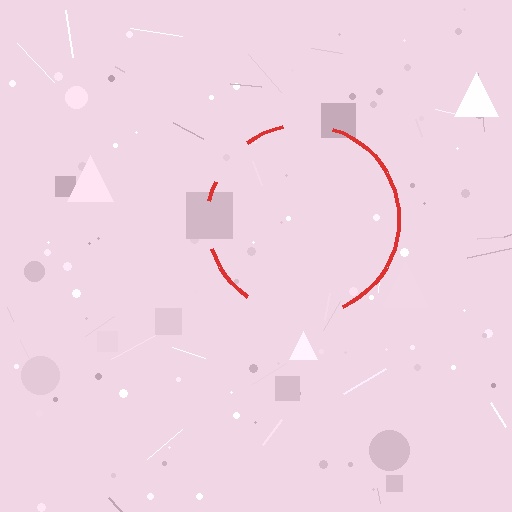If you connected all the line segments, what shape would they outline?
They would outline a circle.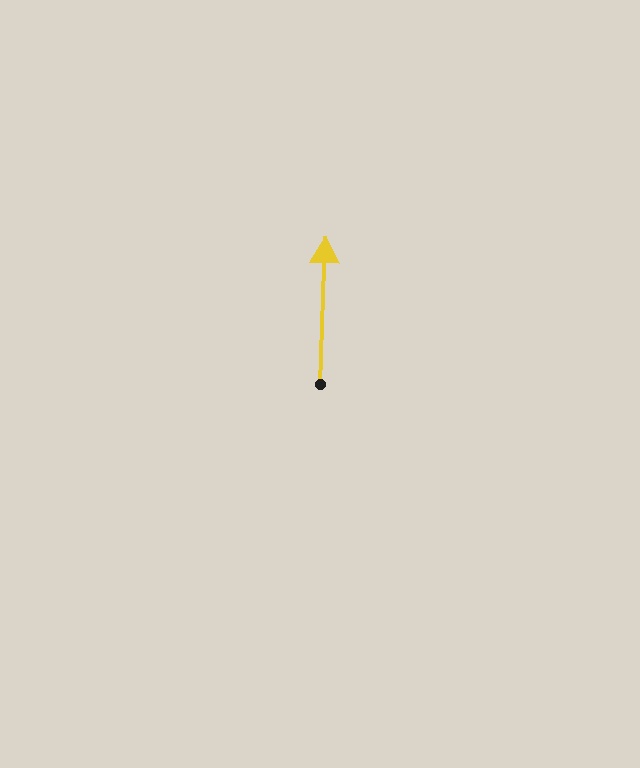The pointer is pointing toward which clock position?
Roughly 12 o'clock.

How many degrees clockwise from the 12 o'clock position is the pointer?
Approximately 2 degrees.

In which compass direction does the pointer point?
North.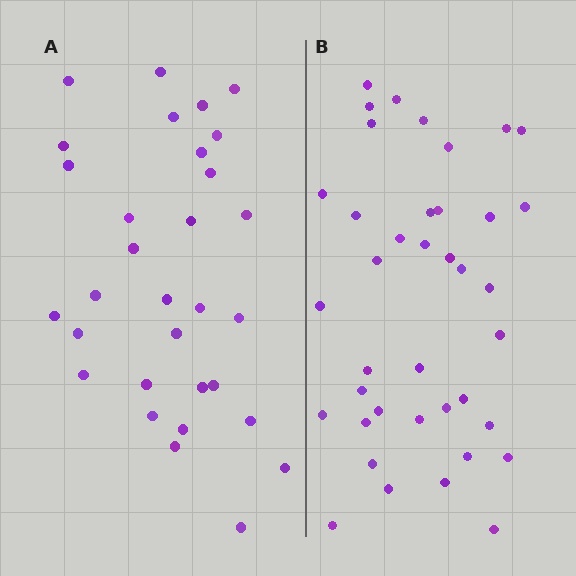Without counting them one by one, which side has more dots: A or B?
Region B (the right region) has more dots.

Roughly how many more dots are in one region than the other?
Region B has roughly 8 or so more dots than region A.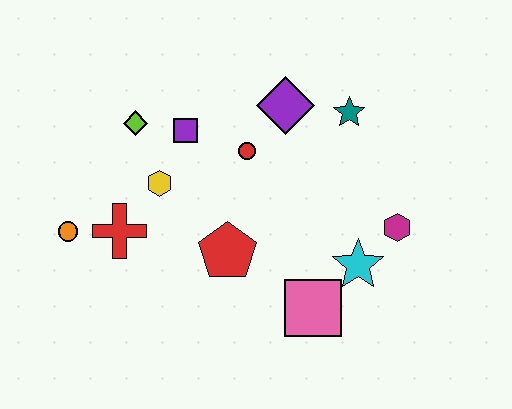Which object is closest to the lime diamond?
The purple square is closest to the lime diamond.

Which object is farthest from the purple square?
The magenta hexagon is farthest from the purple square.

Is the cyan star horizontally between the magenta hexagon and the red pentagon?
Yes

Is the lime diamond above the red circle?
Yes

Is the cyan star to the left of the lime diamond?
No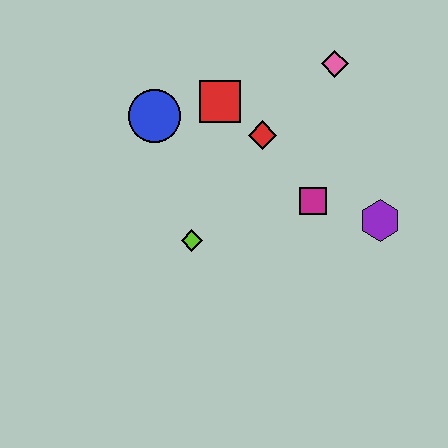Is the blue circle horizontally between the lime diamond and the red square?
No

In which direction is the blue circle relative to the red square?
The blue circle is to the left of the red square.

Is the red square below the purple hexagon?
No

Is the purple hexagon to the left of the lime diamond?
No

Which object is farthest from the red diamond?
The purple hexagon is farthest from the red diamond.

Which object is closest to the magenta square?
The purple hexagon is closest to the magenta square.